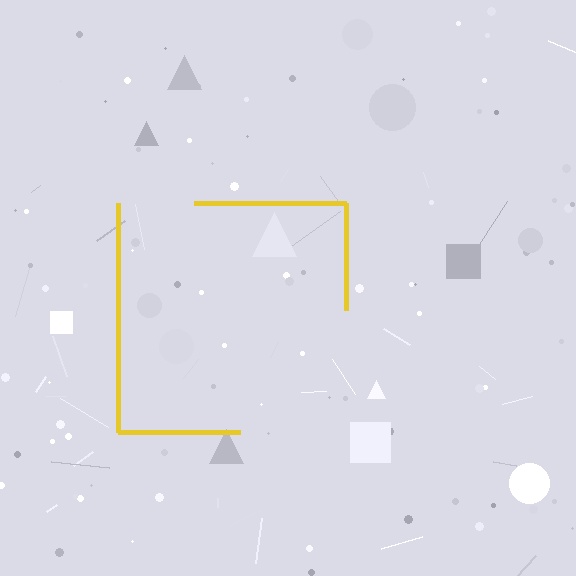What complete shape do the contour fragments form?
The contour fragments form a square.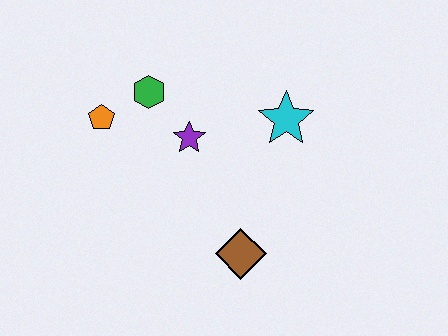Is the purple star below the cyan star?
Yes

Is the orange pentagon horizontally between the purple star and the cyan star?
No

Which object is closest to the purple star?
The green hexagon is closest to the purple star.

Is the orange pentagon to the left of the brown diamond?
Yes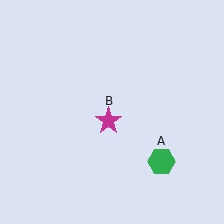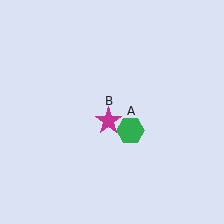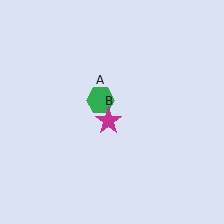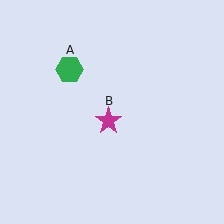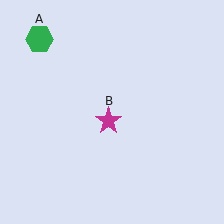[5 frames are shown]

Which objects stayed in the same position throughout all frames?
Magenta star (object B) remained stationary.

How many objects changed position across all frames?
1 object changed position: green hexagon (object A).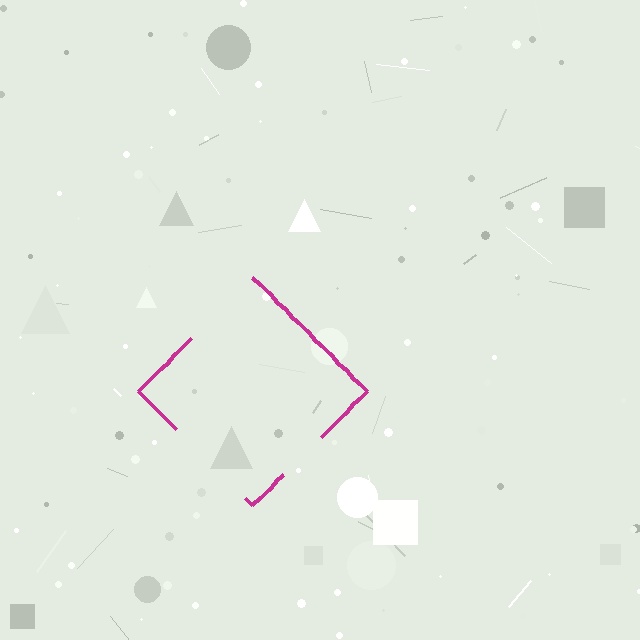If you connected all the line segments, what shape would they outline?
They would outline a diamond.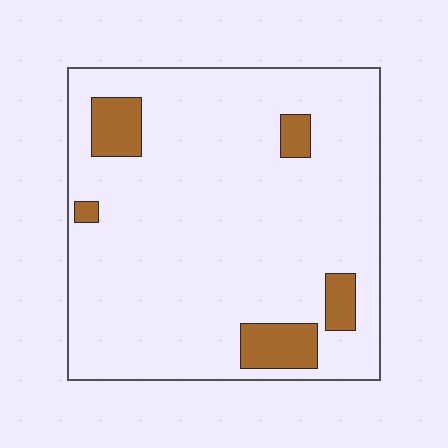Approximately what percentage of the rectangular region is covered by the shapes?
Approximately 10%.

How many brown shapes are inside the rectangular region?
5.